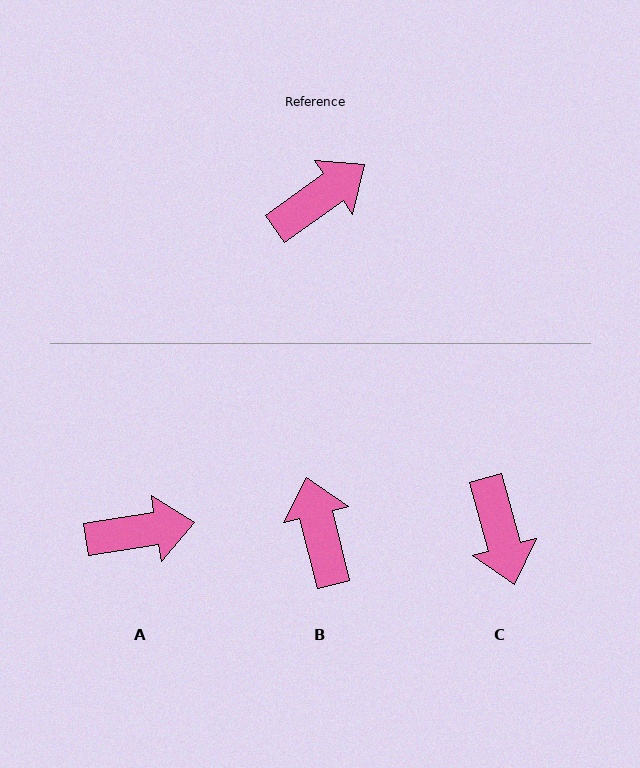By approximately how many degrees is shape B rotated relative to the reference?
Approximately 68 degrees counter-clockwise.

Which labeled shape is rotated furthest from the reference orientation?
C, about 110 degrees away.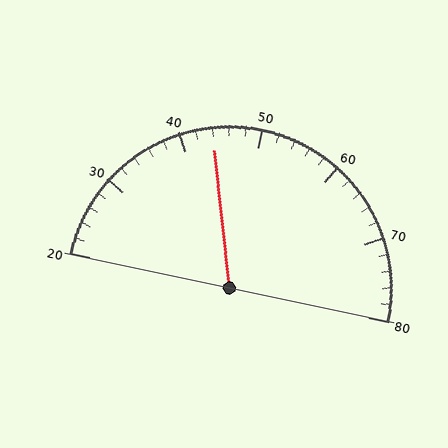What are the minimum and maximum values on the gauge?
The gauge ranges from 20 to 80.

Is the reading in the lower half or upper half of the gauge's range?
The reading is in the lower half of the range (20 to 80).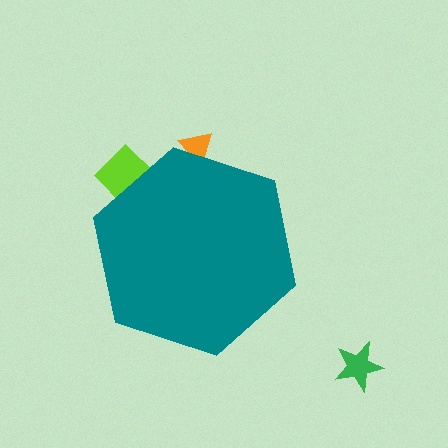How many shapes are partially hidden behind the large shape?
2 shapes are partially hidden.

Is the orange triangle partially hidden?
Yes, the orange triangle is partially hidden behind the teal hexagon.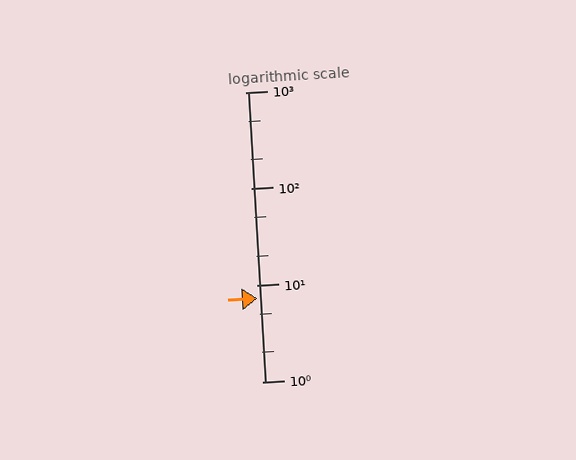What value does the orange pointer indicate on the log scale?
The pointer indicates approximately 7.3.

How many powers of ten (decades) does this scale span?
The scale spans 3 decades, from 1 to 1000.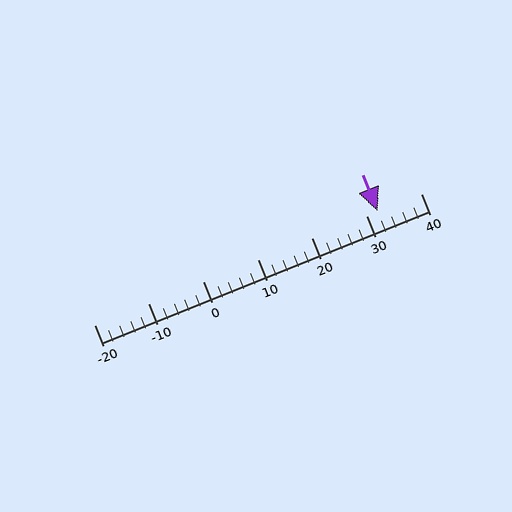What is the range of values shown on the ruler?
The ruler shows values from -20 to 40.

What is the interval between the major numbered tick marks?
The major tick marks are spaced 10 units apart.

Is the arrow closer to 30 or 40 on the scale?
The arrow is closer to 30.